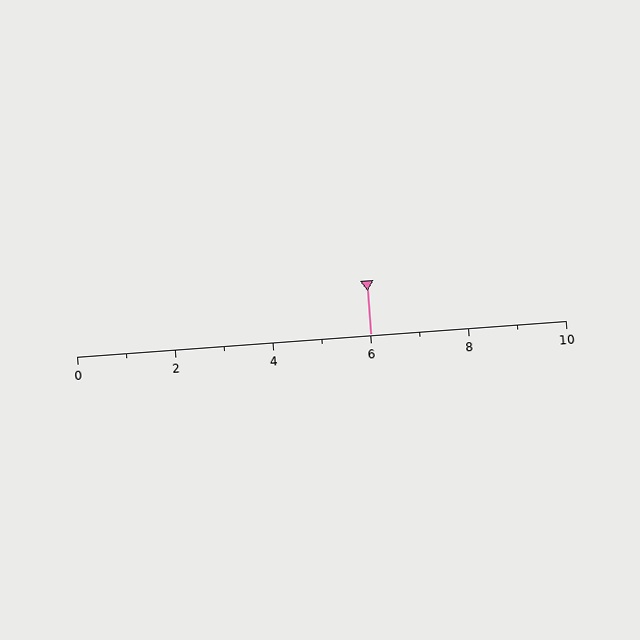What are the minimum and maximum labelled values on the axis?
The axis runs from 0 to 10.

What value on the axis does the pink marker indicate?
The marker indicates approximately 6.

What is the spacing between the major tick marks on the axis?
The major ticks are spaced 2 apart.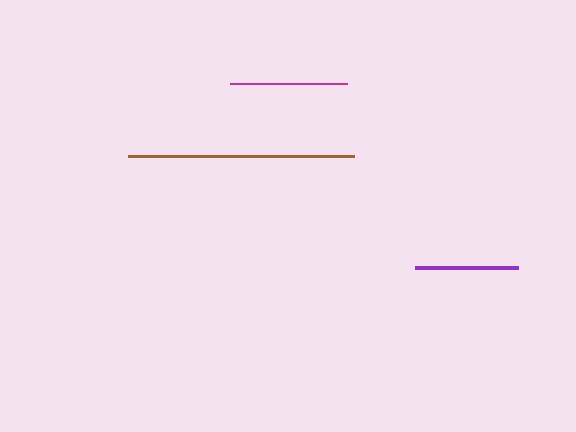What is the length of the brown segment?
The brown segment is approximately 226 pixels long.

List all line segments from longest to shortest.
From longest to shortest: brown, magenta, purple.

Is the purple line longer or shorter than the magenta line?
The magenta line is longer than the purple line.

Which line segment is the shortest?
The purple line is the shortest at approximately 103 pixels.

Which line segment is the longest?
The brown line is the longest at approximately 226 pixels.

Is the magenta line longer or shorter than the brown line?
The brown line is longer than the magenta line.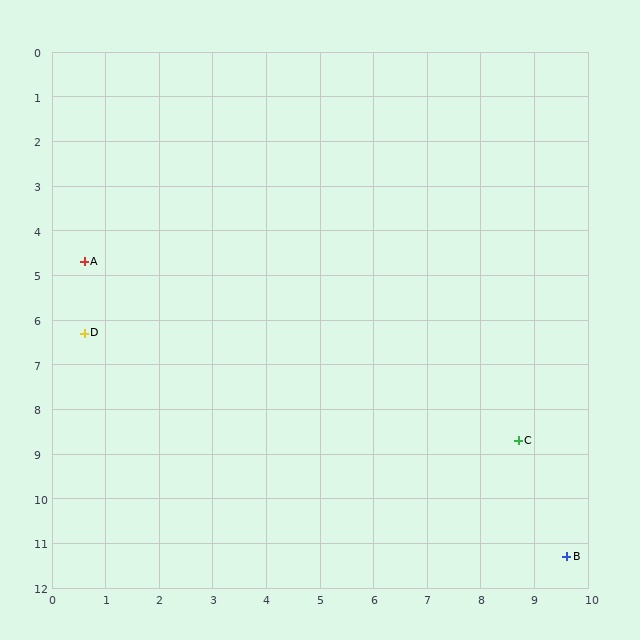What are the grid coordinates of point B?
Point B is at approximately (9.6, 11.3).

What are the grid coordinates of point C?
Point C is at approximately (8.7, 8.7).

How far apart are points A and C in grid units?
Points A and C are about 9.0 grid units apart.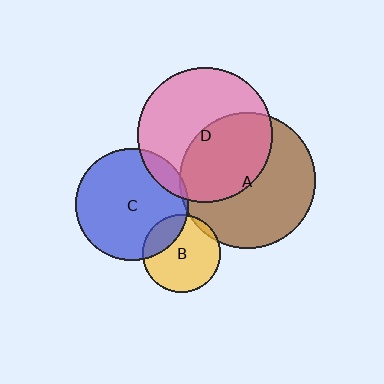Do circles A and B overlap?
Yes.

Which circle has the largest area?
Circle A (brown).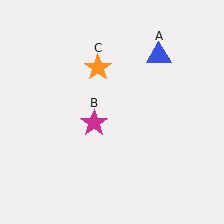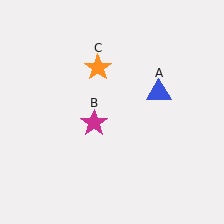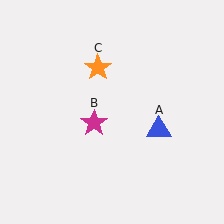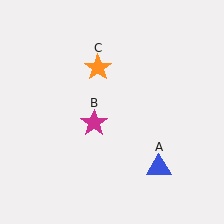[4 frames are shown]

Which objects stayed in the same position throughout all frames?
Magenta star (object B) and orange star (object C) remained stationary.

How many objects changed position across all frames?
1 object changed position: blue triangle (object A).